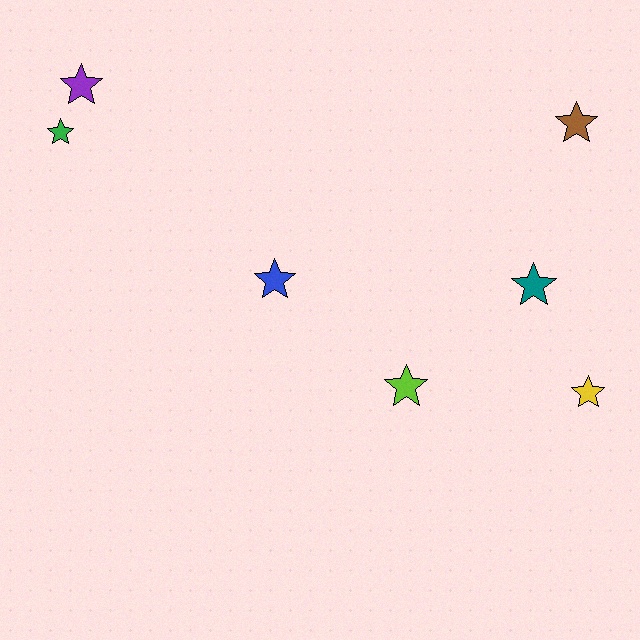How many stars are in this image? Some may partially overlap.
There are 7 stars.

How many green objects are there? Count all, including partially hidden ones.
There is 1 green object.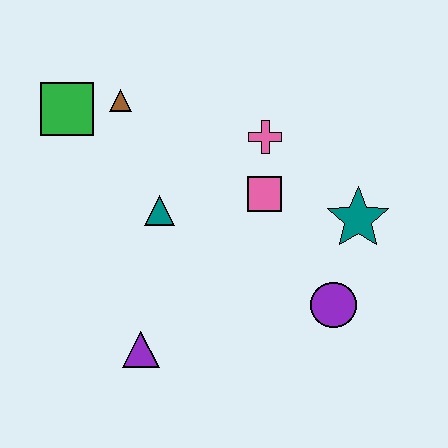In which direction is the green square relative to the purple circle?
The green square is to the left of the purple circle.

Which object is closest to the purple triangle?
The teal triangle is closest to the purple triangle.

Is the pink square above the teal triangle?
Yes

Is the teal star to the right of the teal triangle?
Yes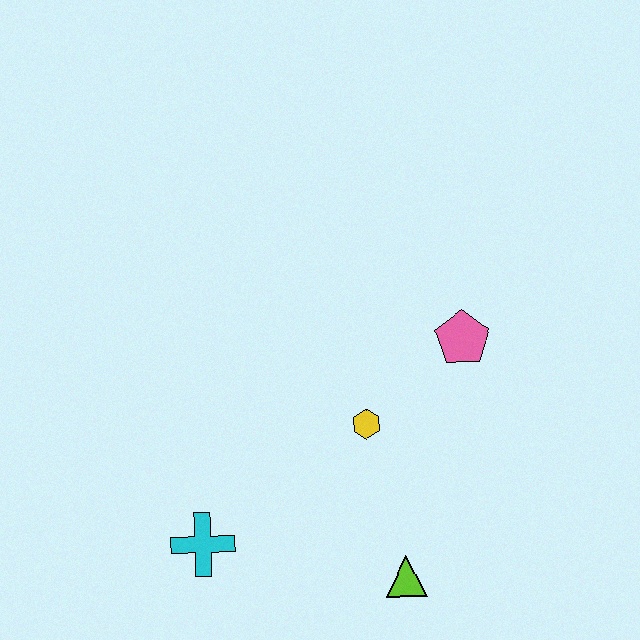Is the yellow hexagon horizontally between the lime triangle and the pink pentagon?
No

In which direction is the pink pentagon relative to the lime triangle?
The pink pentagon is above the lime triangle.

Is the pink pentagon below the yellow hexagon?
No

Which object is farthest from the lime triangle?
The pink pentagon is farthest from the lime triangle.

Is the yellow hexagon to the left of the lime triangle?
Yes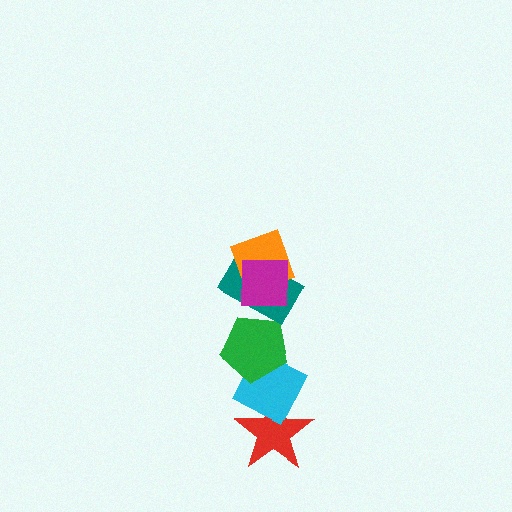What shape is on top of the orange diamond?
The magenta square is on top of the orange diamond.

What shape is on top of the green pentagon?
The teal rectangle is on top of the green pentagon.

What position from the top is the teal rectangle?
The teal rectangle is 3rd from the top.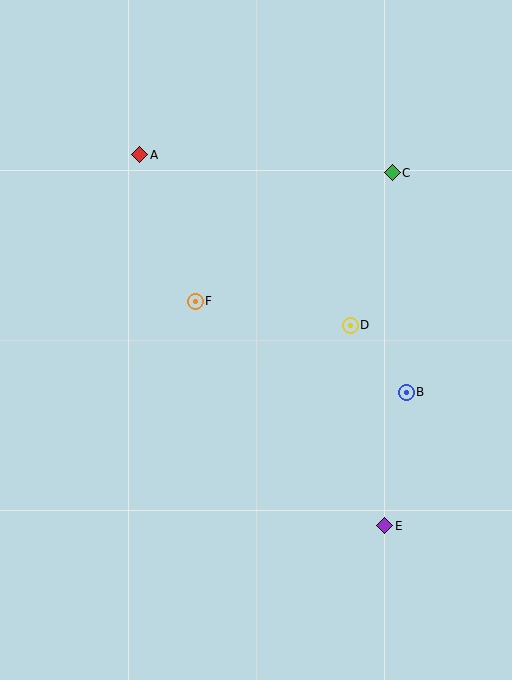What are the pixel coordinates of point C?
Point C is at (392, 173).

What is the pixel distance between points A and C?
The distance between A and C is 253 pixels.